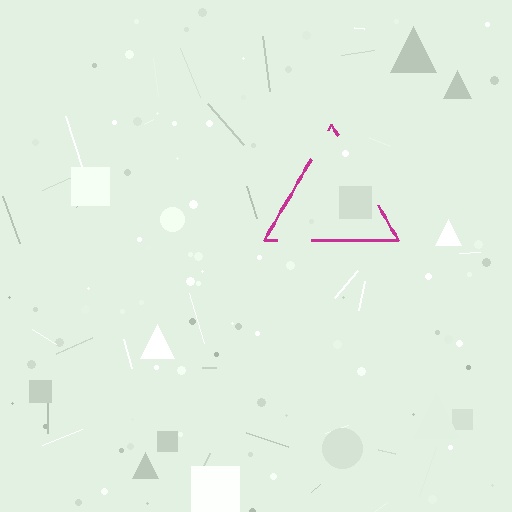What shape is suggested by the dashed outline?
The dashed outline suggests a triangle.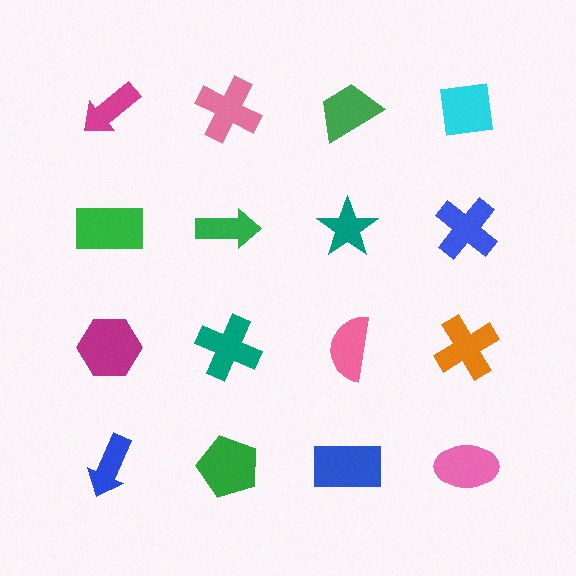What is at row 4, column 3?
A blue rectangle.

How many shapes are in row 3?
4 shapes.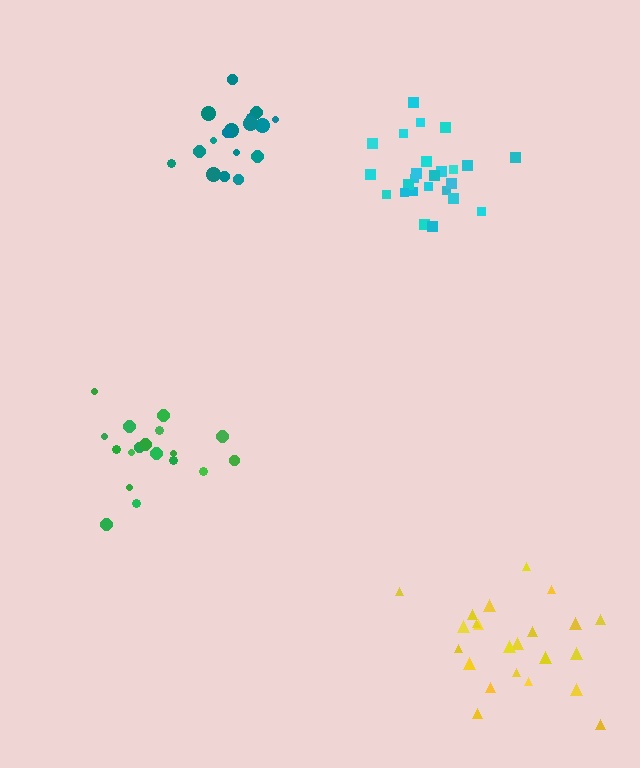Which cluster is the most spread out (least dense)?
Yellow.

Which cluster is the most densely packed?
Teal.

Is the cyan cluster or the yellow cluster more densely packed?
Cyan.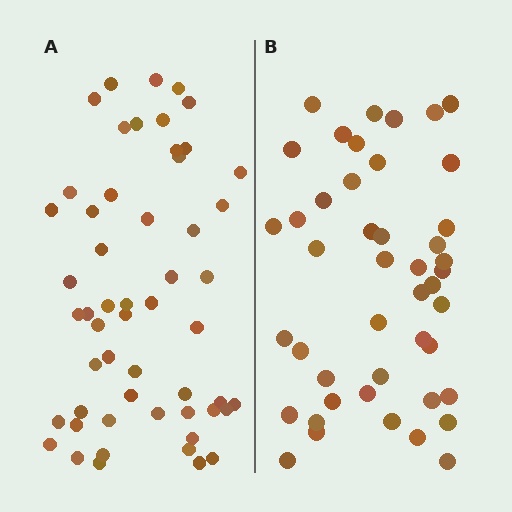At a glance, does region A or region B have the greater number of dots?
Region A (the left region) has more dots.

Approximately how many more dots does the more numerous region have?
Region A has roughly 8 or so more dots than region B.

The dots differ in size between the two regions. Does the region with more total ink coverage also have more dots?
No. Region B has more total ink coverage because its dots are larger, but region A actually contains more individual dots. Total area can be misleading — the number of items is what matters here.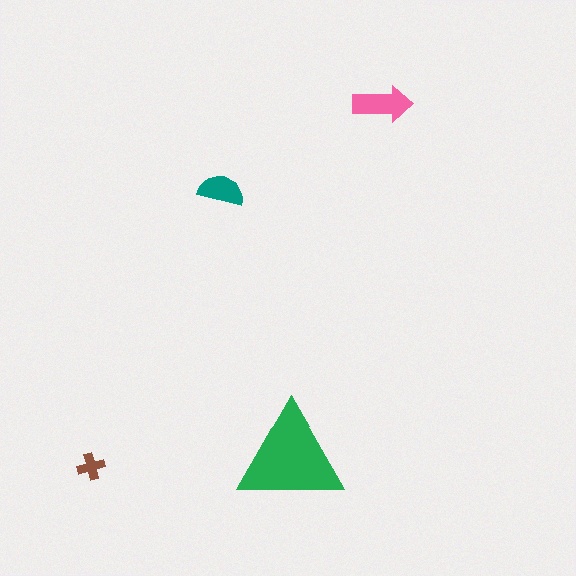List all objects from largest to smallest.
The green triangle, the pink arrow, the teal semicircle, the brown cross.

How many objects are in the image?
There are 4 objects in the image.